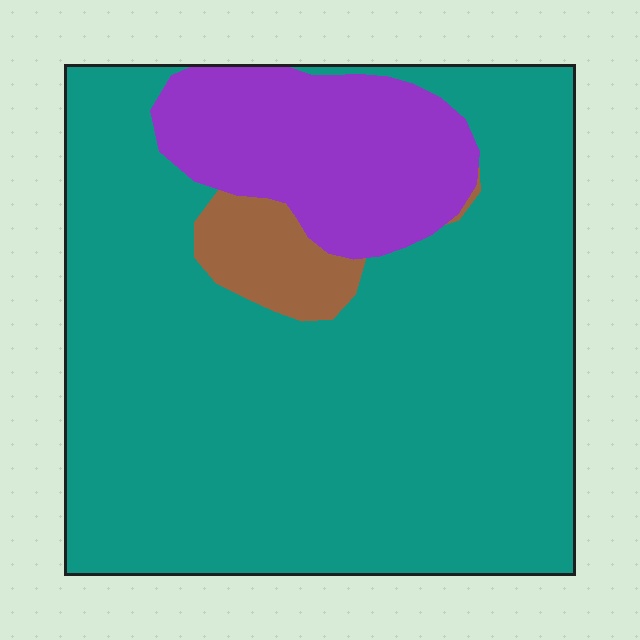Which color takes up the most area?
Teal, at roughly 75%.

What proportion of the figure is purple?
Purple covers around 15% of the figure.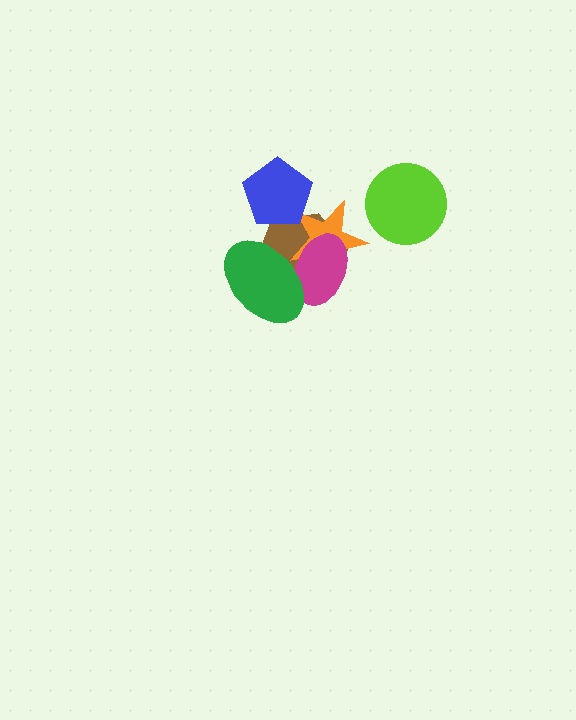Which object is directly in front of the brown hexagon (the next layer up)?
The orange star is directly in front of the brown hexagon.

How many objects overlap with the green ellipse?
3 objects overlap with the green ellipse.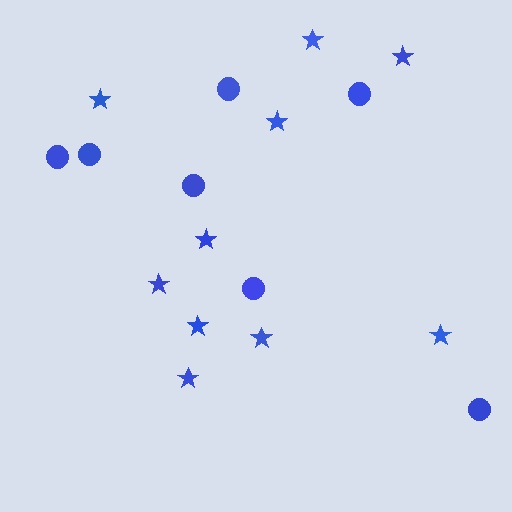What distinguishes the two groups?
There are 2 groups: one group of circles (7) and one group of stars (10).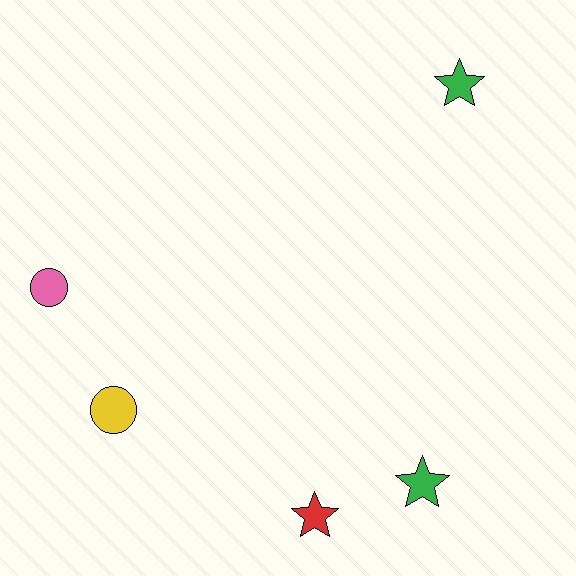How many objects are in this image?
There are 5 objects.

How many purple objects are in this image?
There are no purple objects.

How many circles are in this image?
There are 2 circles.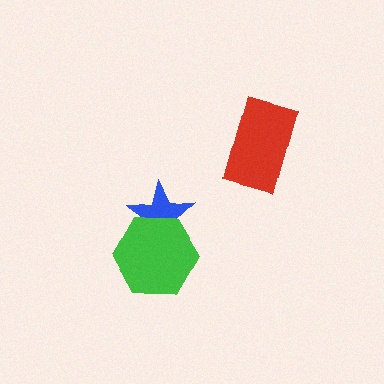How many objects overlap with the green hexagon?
1 object overlaps with the green hexagon.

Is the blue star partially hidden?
Yes, it is partially covered by another shape.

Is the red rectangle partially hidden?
No, no other shape covers it.